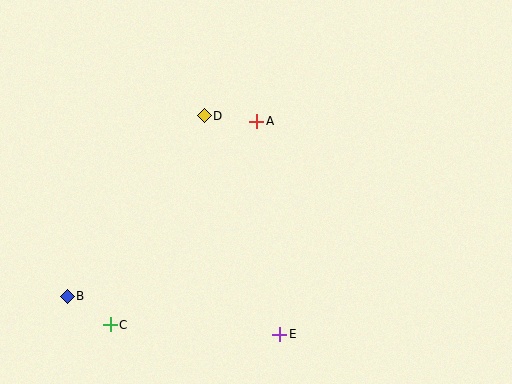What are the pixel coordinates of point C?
Point C is at (110, 325).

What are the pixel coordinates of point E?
Point E is at (280, 334).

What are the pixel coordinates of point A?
Point A is at (257, 121).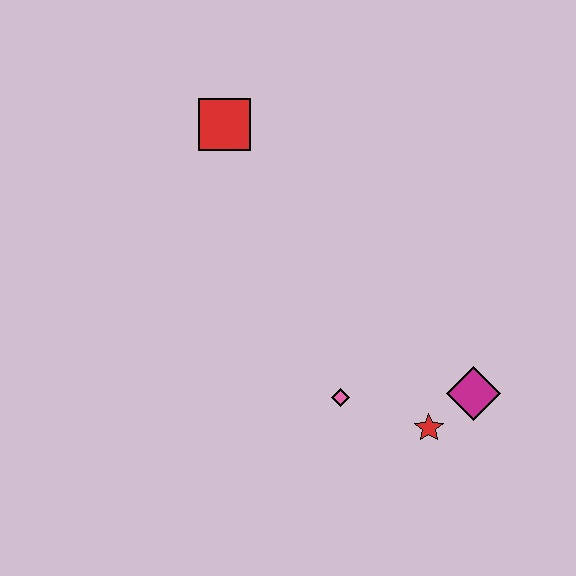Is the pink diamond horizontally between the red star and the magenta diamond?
No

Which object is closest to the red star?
The magenta diamond is closest to the red star.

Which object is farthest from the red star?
The red square is farthest from the red star.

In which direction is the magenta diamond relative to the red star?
The magenta diamond is to the right of the red star.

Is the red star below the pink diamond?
Yes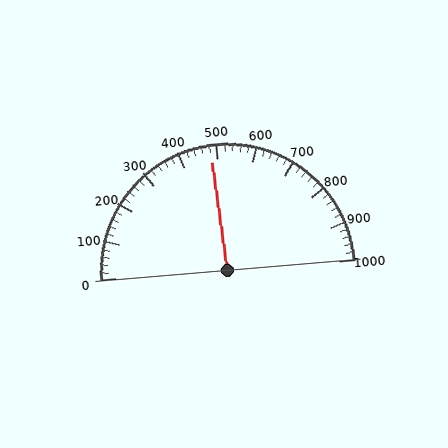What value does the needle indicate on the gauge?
The needle indicates approximately 480.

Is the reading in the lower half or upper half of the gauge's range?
The reading is in the lower half of the range (0 to 1000).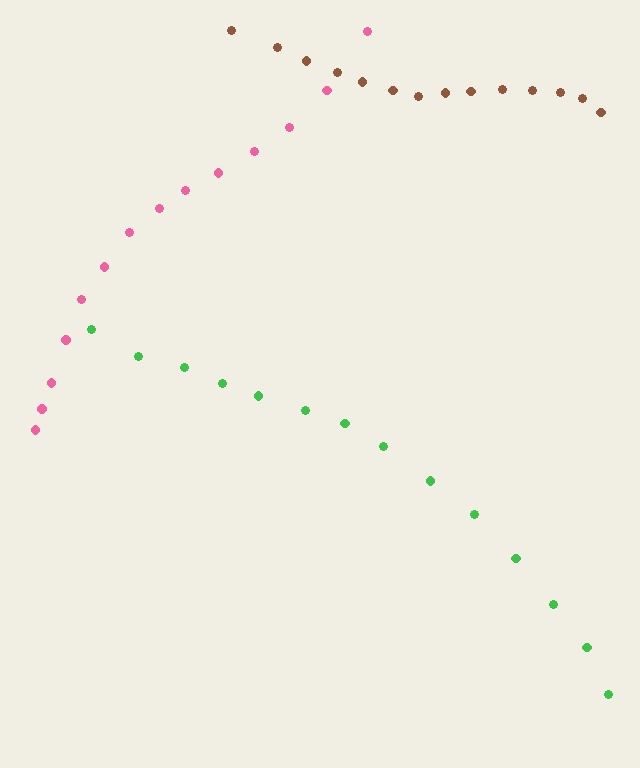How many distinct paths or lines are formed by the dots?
There are 3 distinct paths.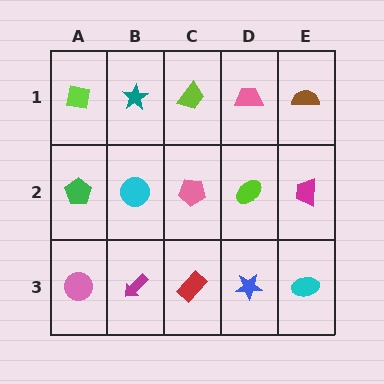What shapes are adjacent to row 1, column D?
A lime ellipse (row 2, column D), a lime trapezoid (row 1, column C), a brown semicircle (row 1, column E).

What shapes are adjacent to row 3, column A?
A green pentagon (row 2, column A), a magenta arrow (row 3, column B).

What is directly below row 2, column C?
A red rectangle.